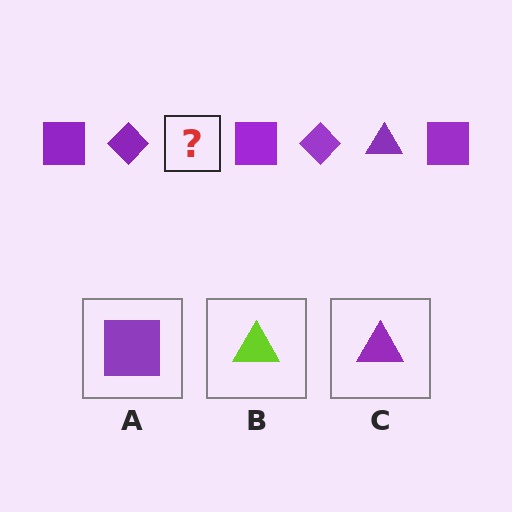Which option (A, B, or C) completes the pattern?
C.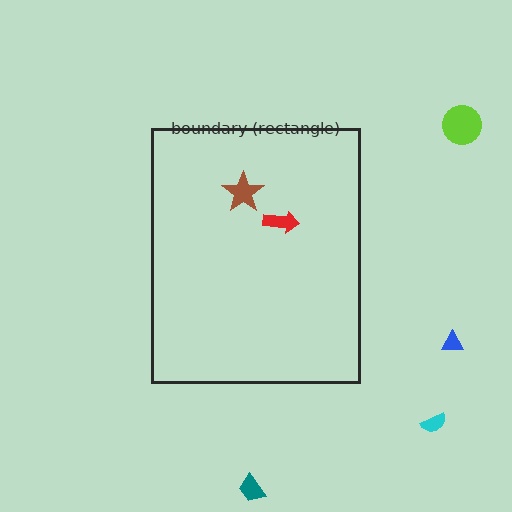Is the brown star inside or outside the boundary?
Inside.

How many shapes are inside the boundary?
2 inside, 4 outside.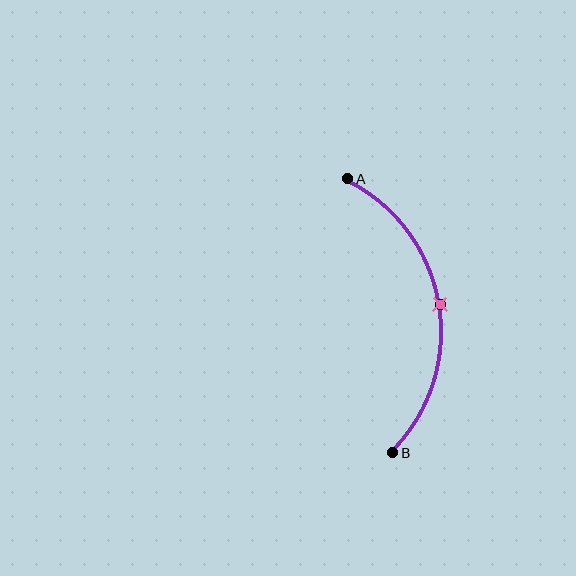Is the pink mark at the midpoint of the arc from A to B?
Yes. The pink mark lies on the arc at equal arc-length from both A and B — it is the arc midpoint.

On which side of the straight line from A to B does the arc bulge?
The arc bulges to the right of the straight line connecting A and B.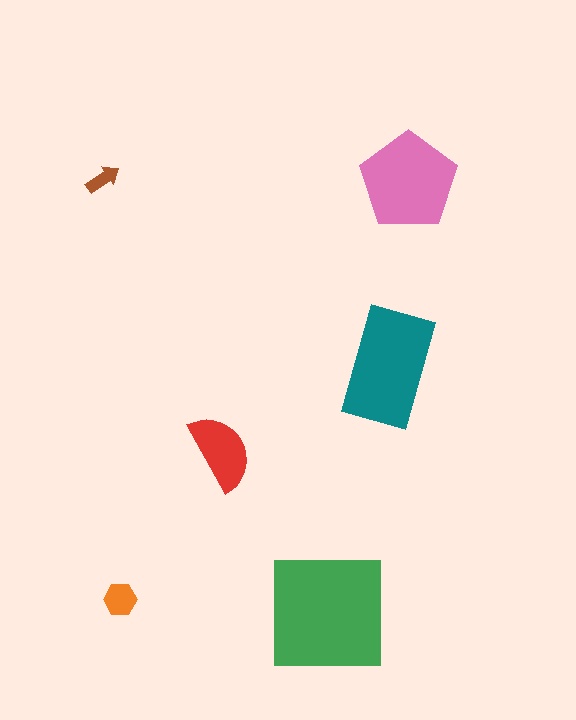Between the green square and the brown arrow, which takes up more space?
The green square.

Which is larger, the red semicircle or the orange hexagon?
The red semicircle.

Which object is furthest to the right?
The pink pentagon is rightmost.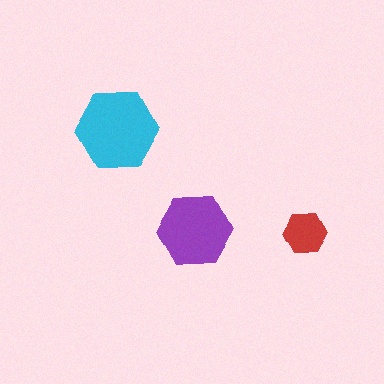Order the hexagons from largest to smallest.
the cyan one, the purple one, the red one.